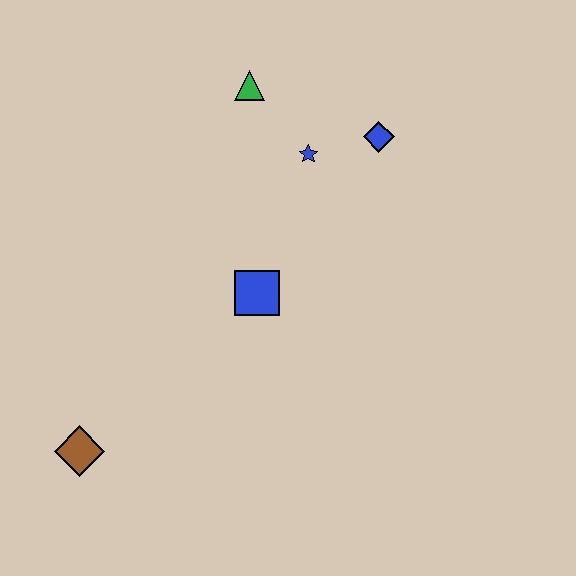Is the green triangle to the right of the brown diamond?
Yes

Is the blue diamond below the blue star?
No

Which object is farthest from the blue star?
The brown diamond is farthest from the blue star.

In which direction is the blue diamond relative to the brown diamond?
The blue diamond is above the brown diamond.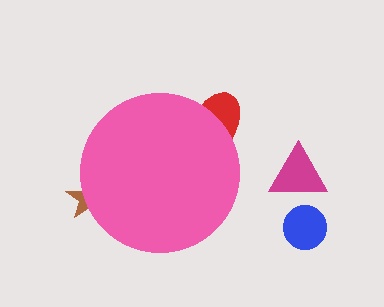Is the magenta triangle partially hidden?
No, the magenta triangle is fully visible.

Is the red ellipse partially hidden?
Yes, the red ellipse is partially hidden behind the pink circle.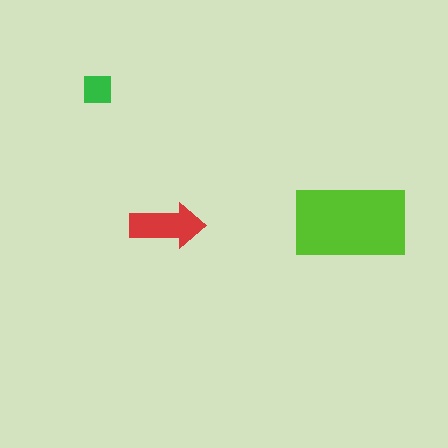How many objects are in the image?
There are 3 objects in the image.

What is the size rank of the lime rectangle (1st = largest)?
1st.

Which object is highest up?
The green square is topmost.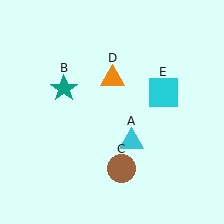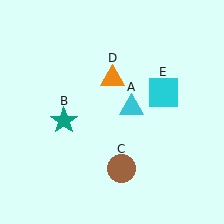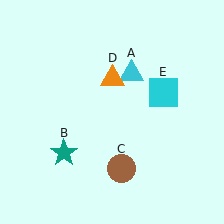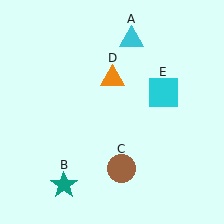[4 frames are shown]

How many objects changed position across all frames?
2 objects changed position: cyan triangle (object A), teal star (object B).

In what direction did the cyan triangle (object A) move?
The cyan triangle (object A) moved up.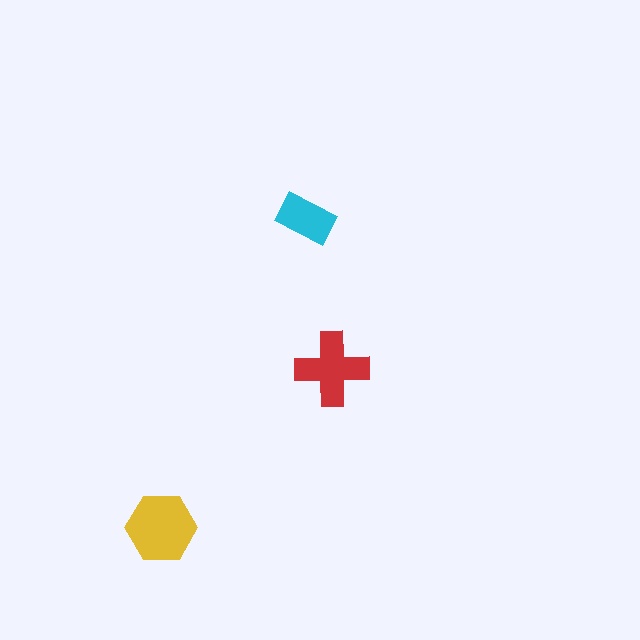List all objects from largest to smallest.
The yellow hexagon, the red cross, the cyan rectangle.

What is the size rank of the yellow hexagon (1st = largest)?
1st.